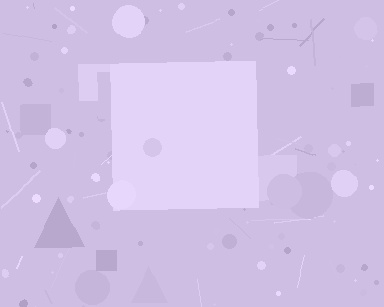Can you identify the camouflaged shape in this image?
The camouflaged shape is a square.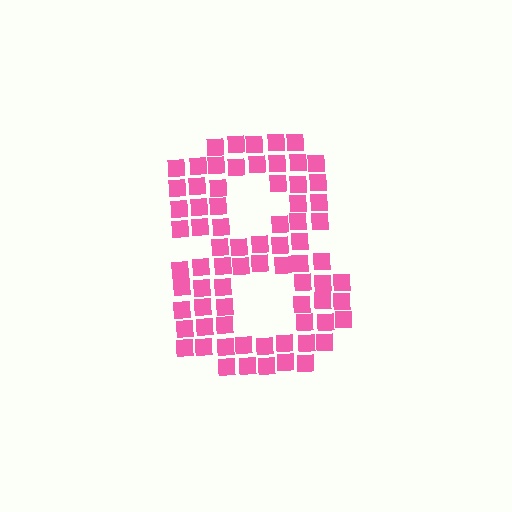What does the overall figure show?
The overall figure shows the digit 8.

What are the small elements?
The small elements are squares.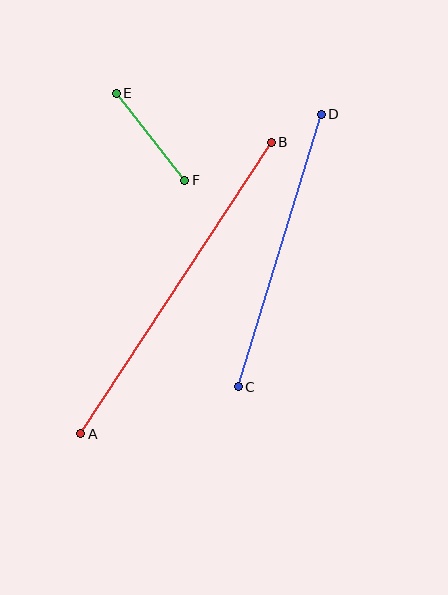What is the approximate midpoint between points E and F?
The midpoint is at approximately (151, 137) pixels.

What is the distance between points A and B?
The distance is approximately 348 pixels.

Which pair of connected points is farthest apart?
Points A and B are farthest apart.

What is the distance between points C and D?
The distance is approximately 285 pixels.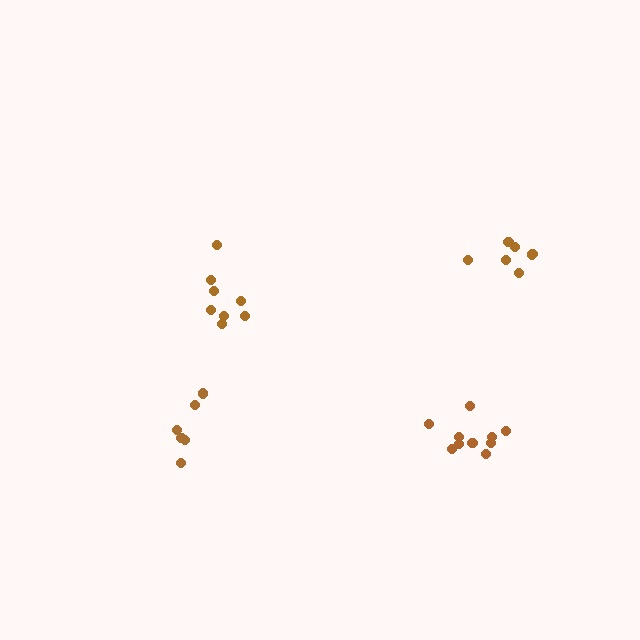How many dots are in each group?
Group 1: 8 dots, Group 2: 7 dots, Group 3: 6 dots, Group 4: 10 dots (31 total).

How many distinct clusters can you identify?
There are 4 distinct clusters.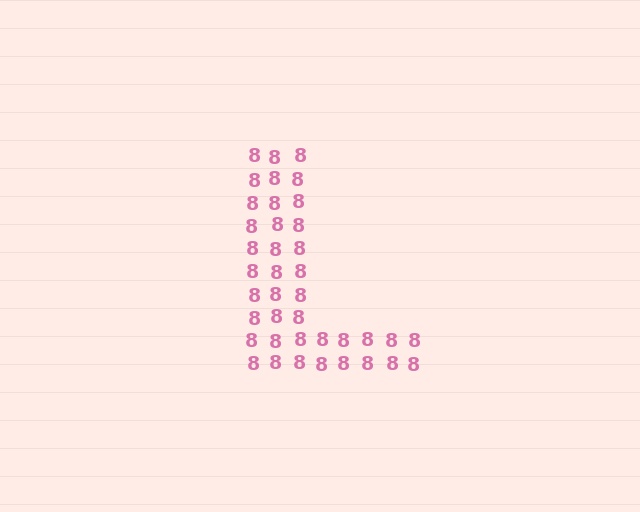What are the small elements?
The small elements are digit 8's.